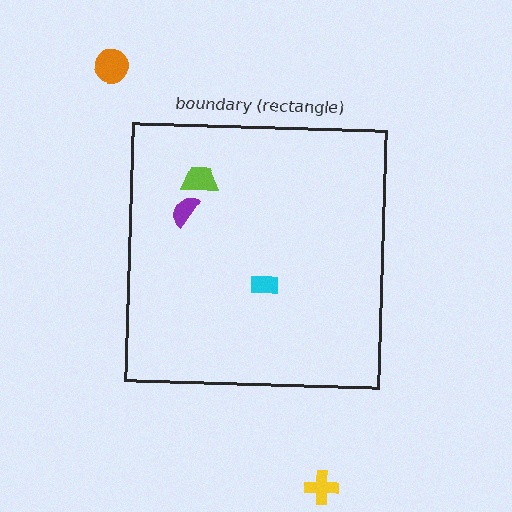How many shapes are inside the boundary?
3 inside, 2 outside.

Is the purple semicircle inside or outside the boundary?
Inside.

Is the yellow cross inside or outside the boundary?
Outside.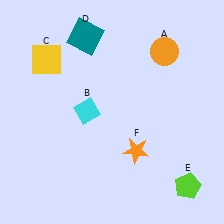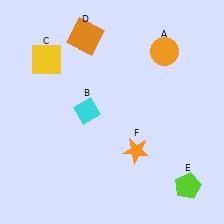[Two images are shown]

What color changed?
The square (D) changed from teal in Image 1 to orange in Image 2.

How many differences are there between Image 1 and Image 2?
There is 1 difference between the two images.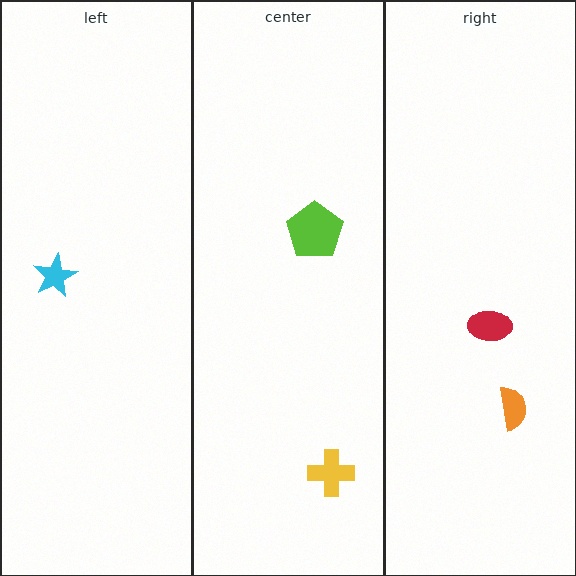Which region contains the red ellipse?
The right region.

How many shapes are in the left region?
1.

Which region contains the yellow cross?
The center region.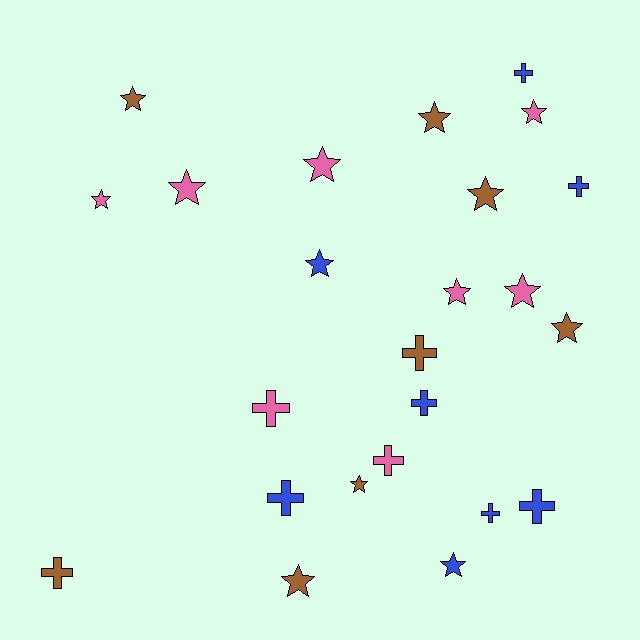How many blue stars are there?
There are 2 blue stars.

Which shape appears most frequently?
Star, with 14 objects.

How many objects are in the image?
There are 24 objects.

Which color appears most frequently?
Blue, with 8 objects.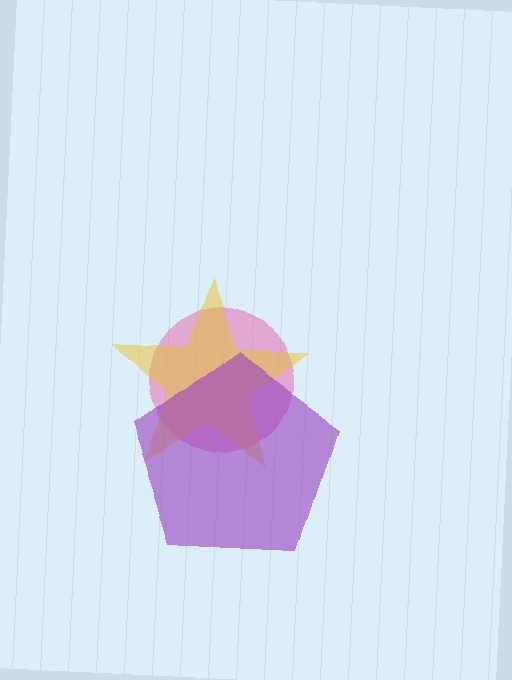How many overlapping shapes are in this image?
There are 3 overlapping shapes in the image.